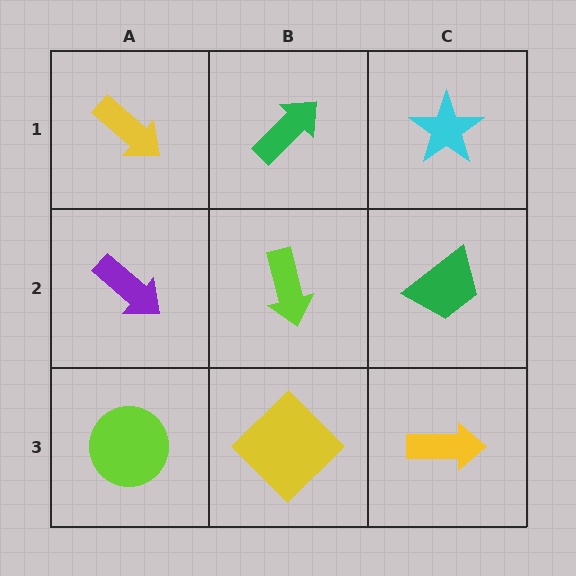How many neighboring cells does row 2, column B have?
4.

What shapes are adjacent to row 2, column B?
A green arrow (row 1, column B), a yellow diamond (row 3, column B), a purple arrow (row 2, column A), a green trapezoid (row 2, column C).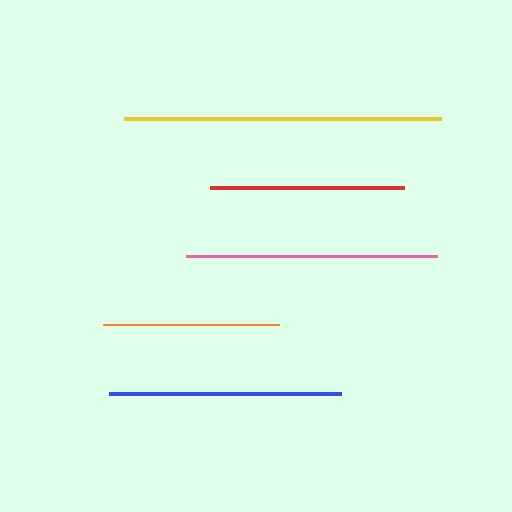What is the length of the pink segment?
The pink segment is approximately 251 pixels long.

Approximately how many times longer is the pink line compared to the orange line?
The pink line is approximately 1.4 times the length of the orange line.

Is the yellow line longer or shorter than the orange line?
The yellow line is longer than the orange line.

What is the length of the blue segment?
The blue segment is approximately 232 pixels long.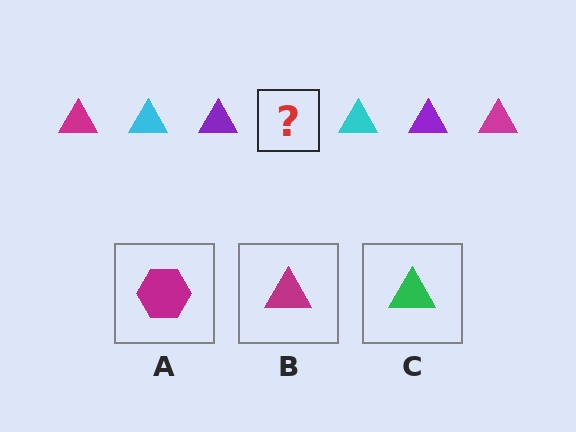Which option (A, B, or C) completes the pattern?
B.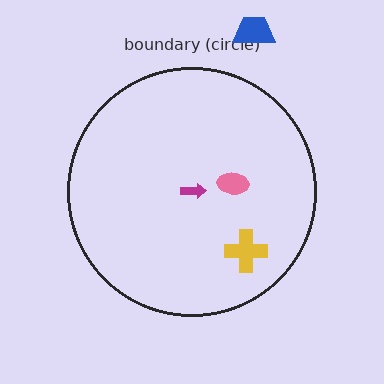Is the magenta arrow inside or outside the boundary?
Inside.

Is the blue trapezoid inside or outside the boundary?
Outside.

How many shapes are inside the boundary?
3 inside, 1 outside.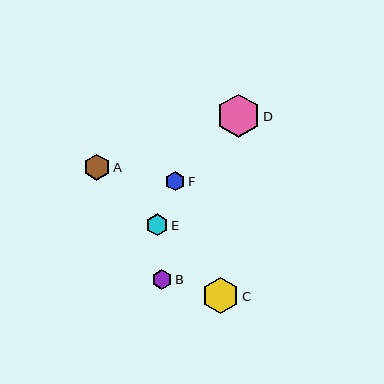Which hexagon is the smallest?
Hexagon F is the smallest with a size of approximately 19 pixels.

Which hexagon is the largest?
Hexagon D is the largest with a size of approximately 43 pixels.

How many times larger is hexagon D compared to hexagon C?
Hexagon D is approximately 1.2 times the size of hexagon C.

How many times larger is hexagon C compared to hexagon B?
Hexagon C is approximately 1.8 times the size of hexagon B.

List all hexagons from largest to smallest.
From largest to smallest: D, C, A, E, B, F.